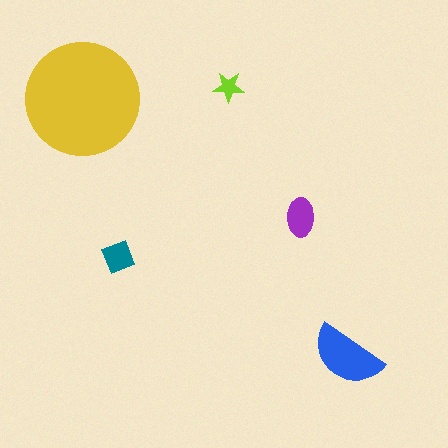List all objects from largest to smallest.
The yellow circle, the blue semicircle, the purple ellipse, the teal diamond, the lime star.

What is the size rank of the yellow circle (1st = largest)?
1st.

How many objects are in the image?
There are 5 objects in the image.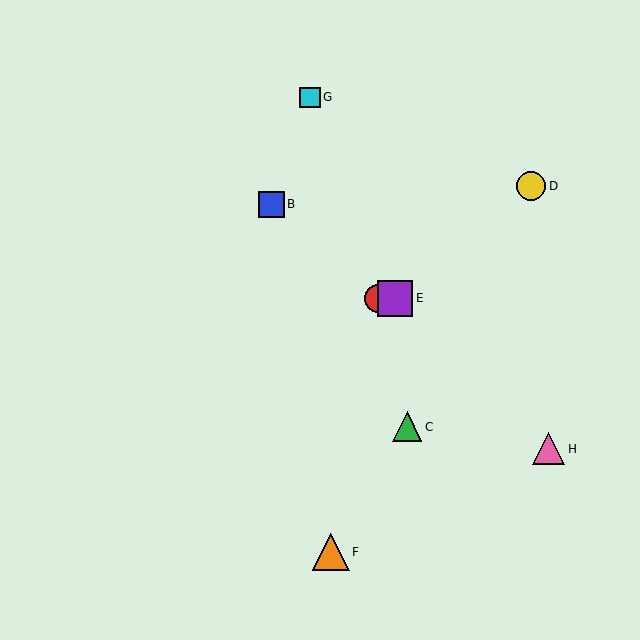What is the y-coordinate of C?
Object C is at y≈427.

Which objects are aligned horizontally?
Objects A, E are aligned horizontally.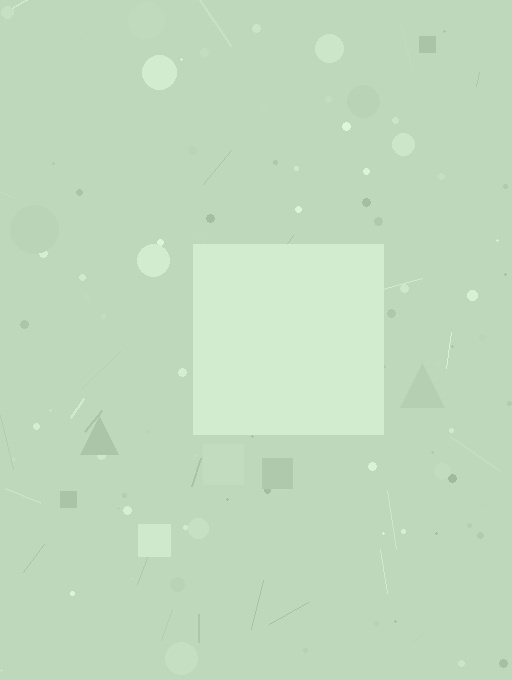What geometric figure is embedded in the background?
A square is embedded in the background.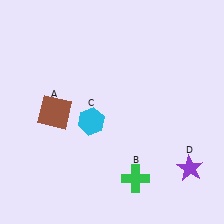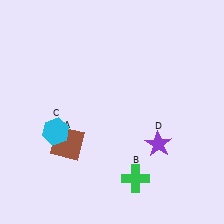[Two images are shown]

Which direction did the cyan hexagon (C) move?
The cyan hexagon (C) moved left.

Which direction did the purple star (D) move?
The purple star (D) moved left.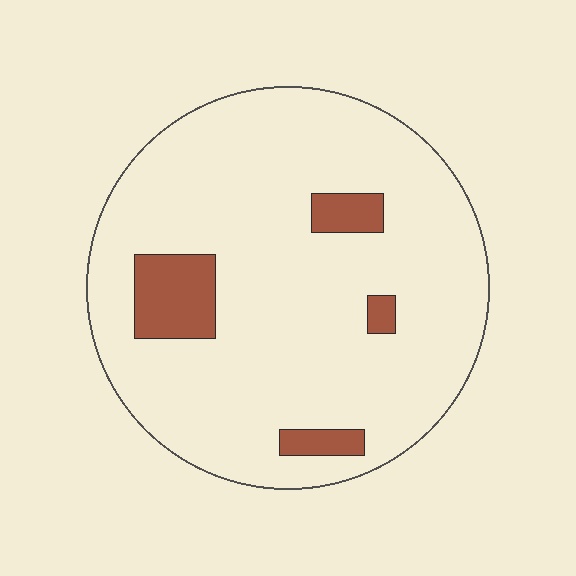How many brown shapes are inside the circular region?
4.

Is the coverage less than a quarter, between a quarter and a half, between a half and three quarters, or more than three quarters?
Less than a quarter.